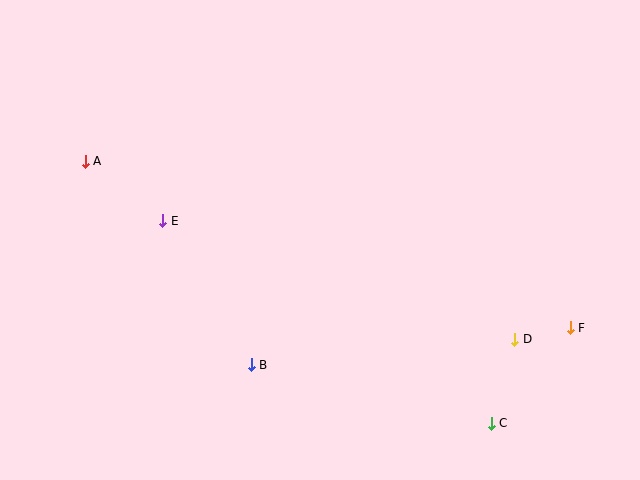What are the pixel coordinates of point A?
Point A is at (85, 161).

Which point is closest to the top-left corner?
Point A is closest to the top-left corner.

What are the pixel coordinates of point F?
Point F is at (570, 328).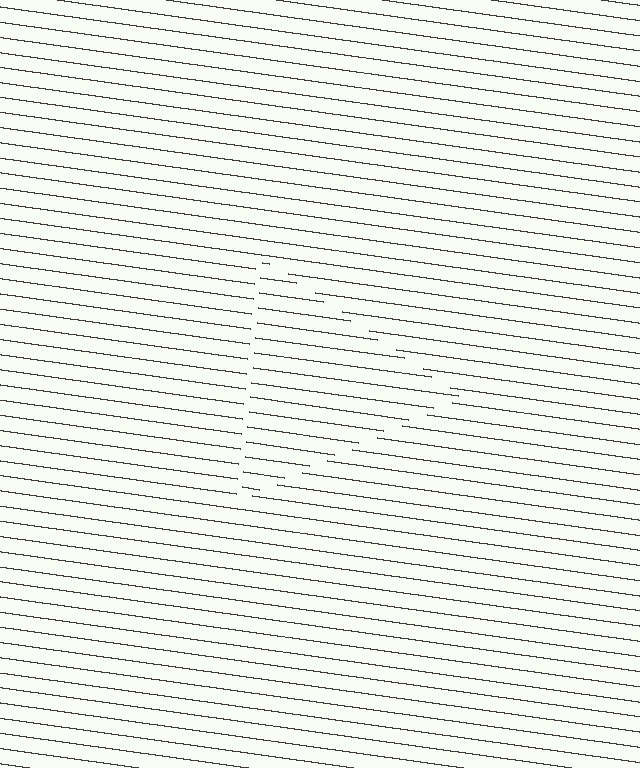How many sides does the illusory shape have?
3 sides — the line-ends trace a triangle.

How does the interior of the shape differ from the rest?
The interior of the shape contains the same grating, shifted by half a period — the contour is defined by the phase discontinuity where line-ends from the inner and outer gratings abut.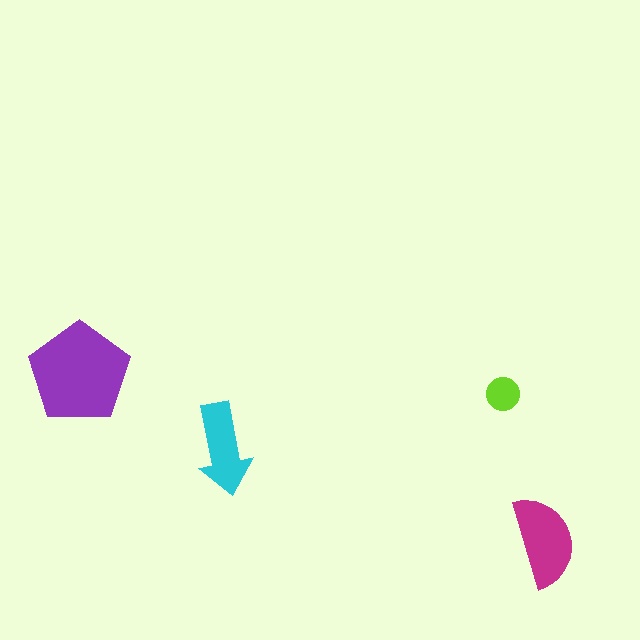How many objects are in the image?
There are 4 objects in the image.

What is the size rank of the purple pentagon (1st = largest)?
1st.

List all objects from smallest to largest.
The lime circle, the cyan arrow, the magenta semicircle, the purple pentagon.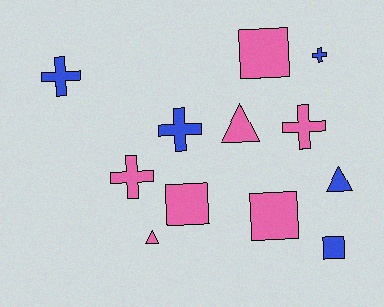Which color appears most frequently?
Pink, with 7 objects.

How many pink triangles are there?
There are 2 pink triangles.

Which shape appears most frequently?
Cross, with 5 objects.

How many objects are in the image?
There are 12 objects.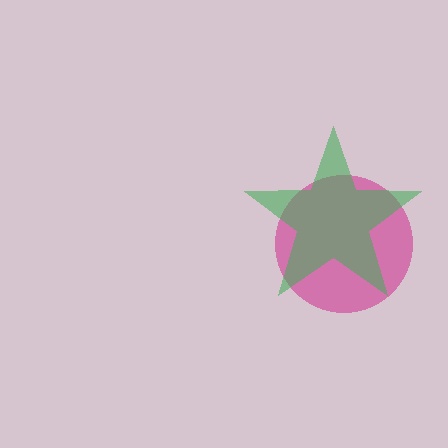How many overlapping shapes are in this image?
There are 2 overlapping shapes in the image.